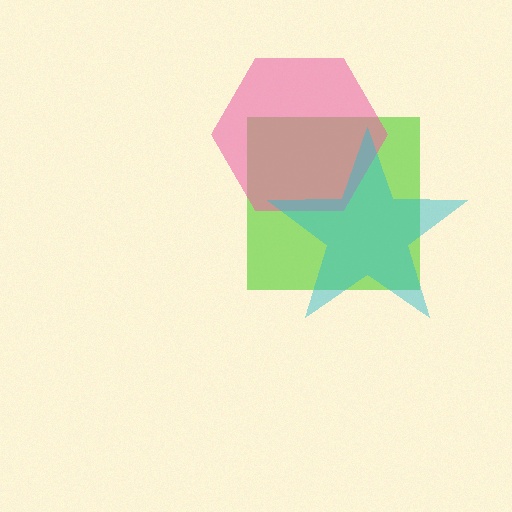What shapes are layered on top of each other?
The layered shapes are: a lime square, a pink hexagon, a cyan star.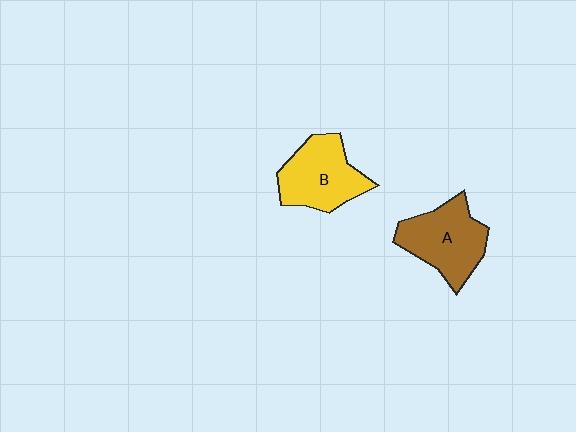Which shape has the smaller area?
Shape B (yellow).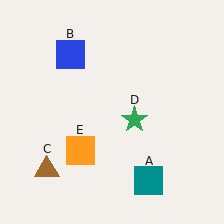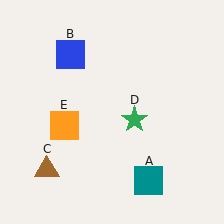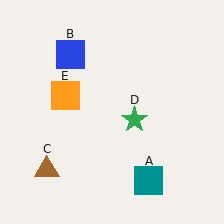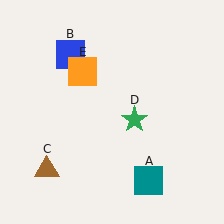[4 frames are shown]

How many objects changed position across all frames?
1 object changed position: orange square (object E).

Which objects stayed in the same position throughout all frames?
Teal square (object A) and blue square (object B) and brown triangle (object C) and green star (object D) remained stationary.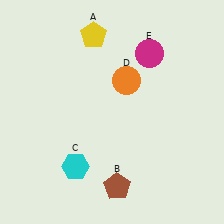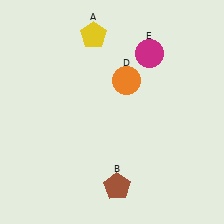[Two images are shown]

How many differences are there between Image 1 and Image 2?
There is 1 difference between the two images.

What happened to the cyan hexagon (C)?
The cyan hexagon (C) was removed in Image 2. It was in the bottom-left area of Image 1.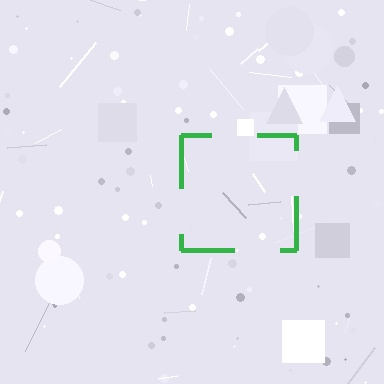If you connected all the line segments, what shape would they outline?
They would outline a square.